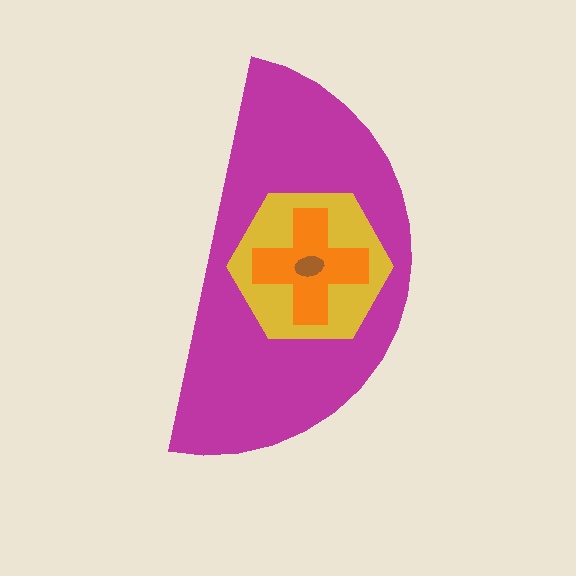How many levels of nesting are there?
4.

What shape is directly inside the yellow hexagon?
The orange cross.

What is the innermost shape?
The brown ellipse.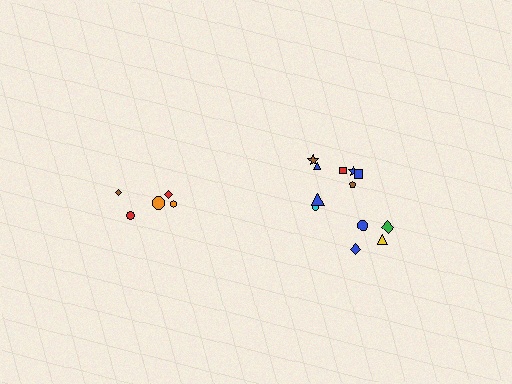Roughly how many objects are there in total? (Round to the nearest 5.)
Roughly 15 objects in total.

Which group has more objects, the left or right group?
The right group.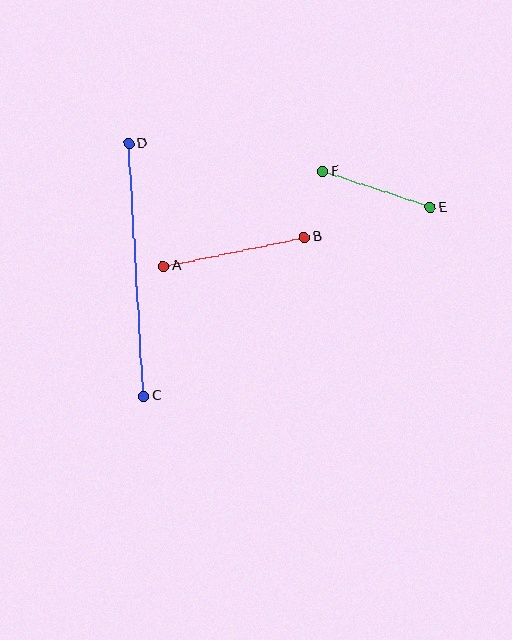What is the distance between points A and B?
The distance is approximately 144 pixels.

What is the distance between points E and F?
The distance is approximately 113 pixels.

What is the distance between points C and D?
The distance is approximately 253 pixels.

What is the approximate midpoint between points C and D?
The midpoint is at approximately (136, 270) pixels.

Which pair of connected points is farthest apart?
Points C and D are farthest apart.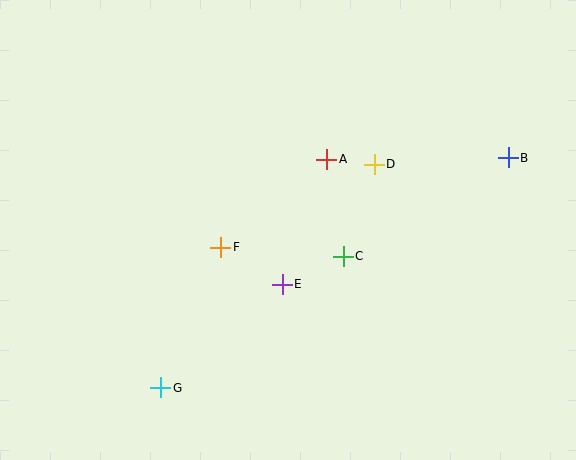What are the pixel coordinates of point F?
Point F is at (221, 247).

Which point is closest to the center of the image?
Point E at (282, 284) is closest to the center.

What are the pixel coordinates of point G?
Point G is at (161, 388).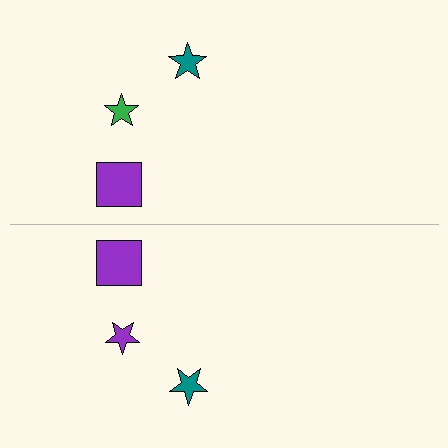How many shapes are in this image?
There are 6 shapes in this image.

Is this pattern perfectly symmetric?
No, the pattern is not perfectly symmetric. The purple star on the bottom side breaks the symmetry — its mirror counterpart is green.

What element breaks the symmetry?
The purple star on the bottom side breaks the symmetry — its mirror counterpart is green.